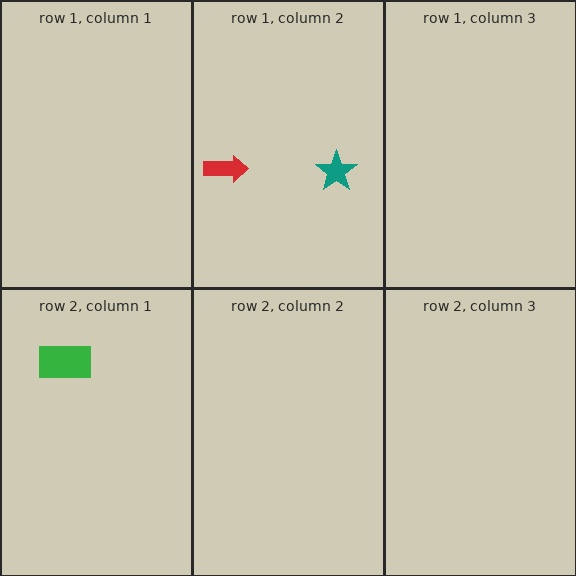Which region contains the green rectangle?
The row 2, column 1 region.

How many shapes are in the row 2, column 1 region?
1.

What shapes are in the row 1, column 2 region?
The red arrow, the teal star.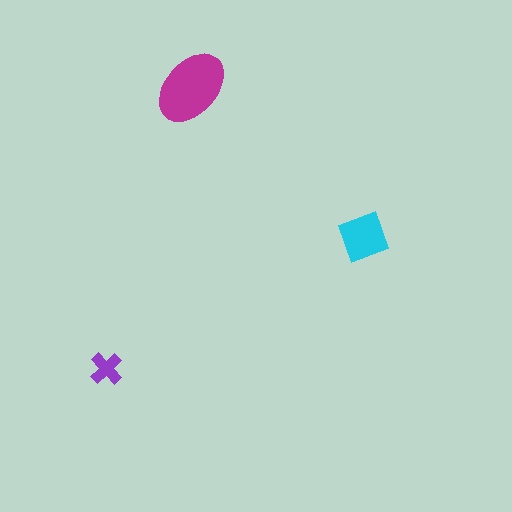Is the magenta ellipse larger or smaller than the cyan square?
Larger.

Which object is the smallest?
The purple cross.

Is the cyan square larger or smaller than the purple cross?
Larger.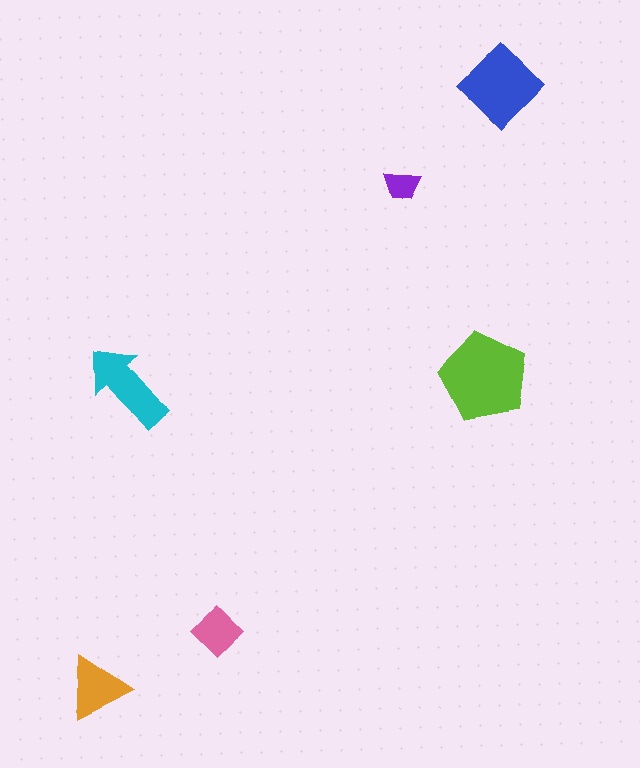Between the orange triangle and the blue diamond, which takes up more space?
The blue diamond.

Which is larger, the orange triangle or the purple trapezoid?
The orange triangle.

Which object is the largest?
The lime pentagon.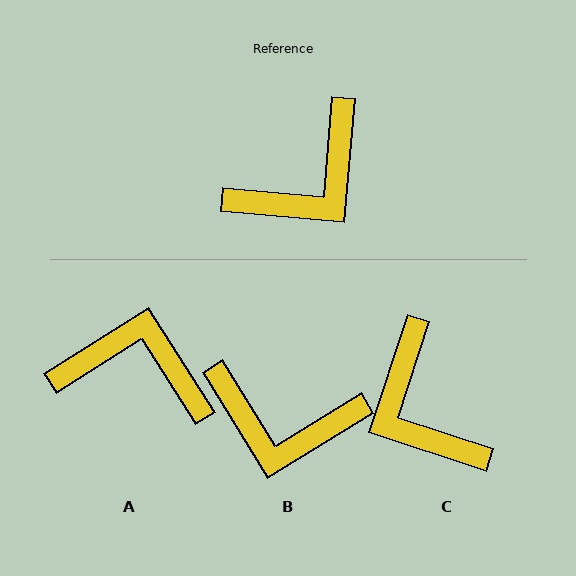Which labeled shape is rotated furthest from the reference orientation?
A, about 127 degrees away.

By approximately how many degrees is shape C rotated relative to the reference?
Approximately 103 degrees clockwise.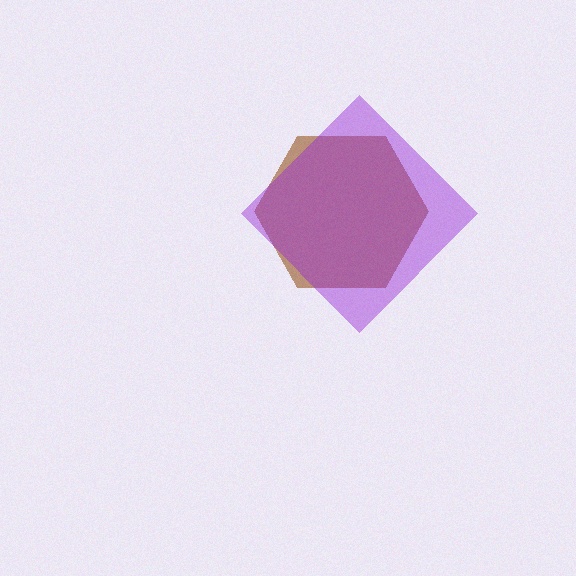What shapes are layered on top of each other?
The layered shapes are: a brown hexagon, a purple diamond.